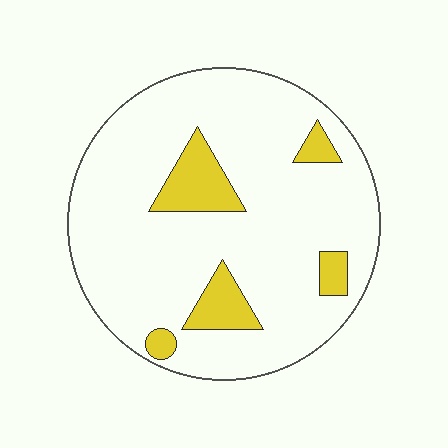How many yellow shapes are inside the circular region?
5.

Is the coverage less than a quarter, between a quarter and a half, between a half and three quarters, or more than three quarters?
Less than a quarter.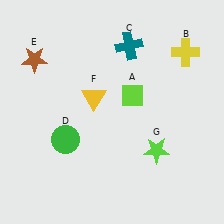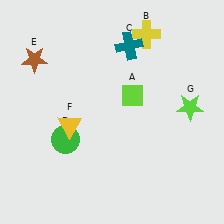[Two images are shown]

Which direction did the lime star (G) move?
The lime star (G) moved up.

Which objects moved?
The objects that moved are: the yellow cross (B), the yellow triangle (F), the lime star (G).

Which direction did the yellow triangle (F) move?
The yellow triangle (F) moved down.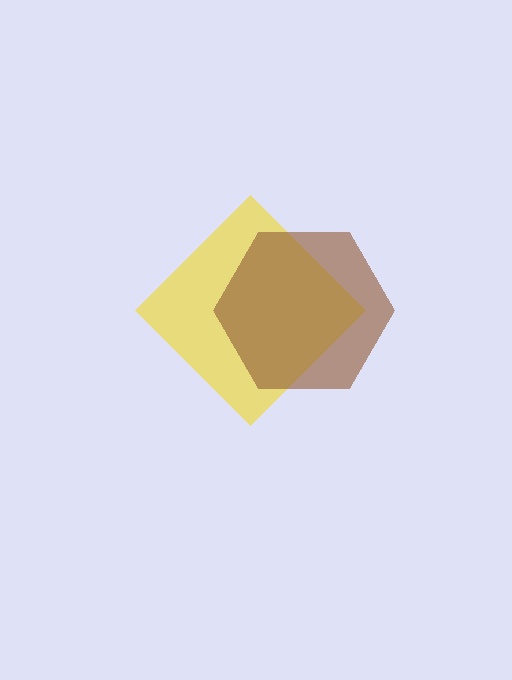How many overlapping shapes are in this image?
There are 2 overlapping shapes in the image.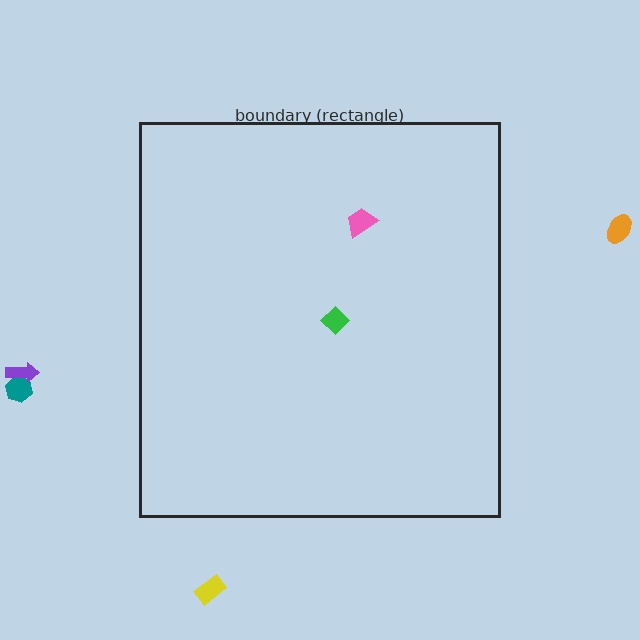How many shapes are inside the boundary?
2 inside, 4 outside.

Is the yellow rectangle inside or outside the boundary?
Outside.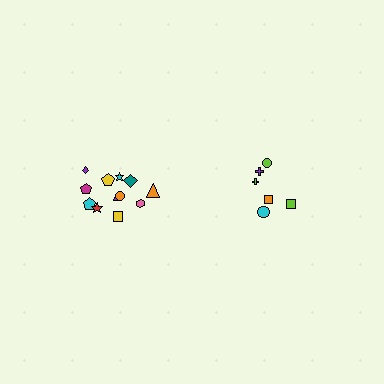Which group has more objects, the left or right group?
The left group.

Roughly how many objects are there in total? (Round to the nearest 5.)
Roughly 20 objects in total.